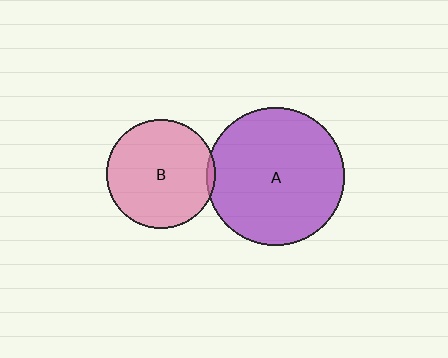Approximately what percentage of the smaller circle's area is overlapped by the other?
Approximately 5%.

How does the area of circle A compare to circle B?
Approximately 1.6 times.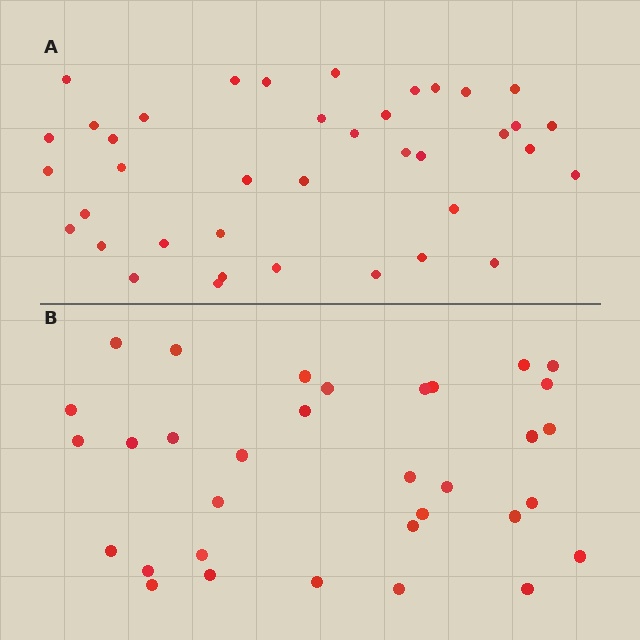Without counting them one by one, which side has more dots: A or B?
Region A (the top region) has more dots.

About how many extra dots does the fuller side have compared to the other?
Region A has about 6 more dots than region B.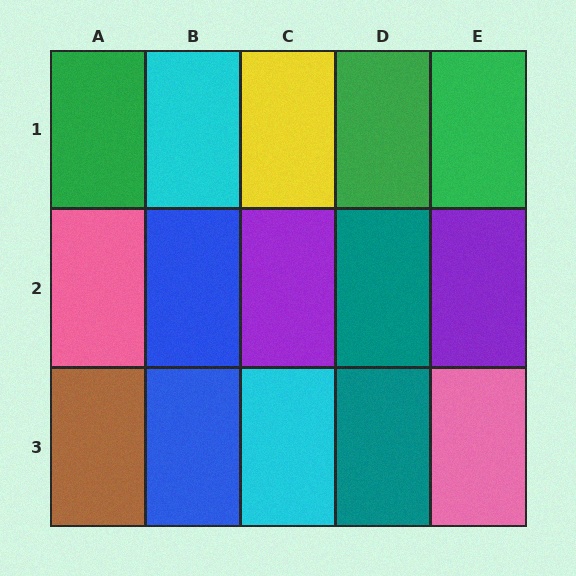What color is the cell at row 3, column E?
Pink.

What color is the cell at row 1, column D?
Green.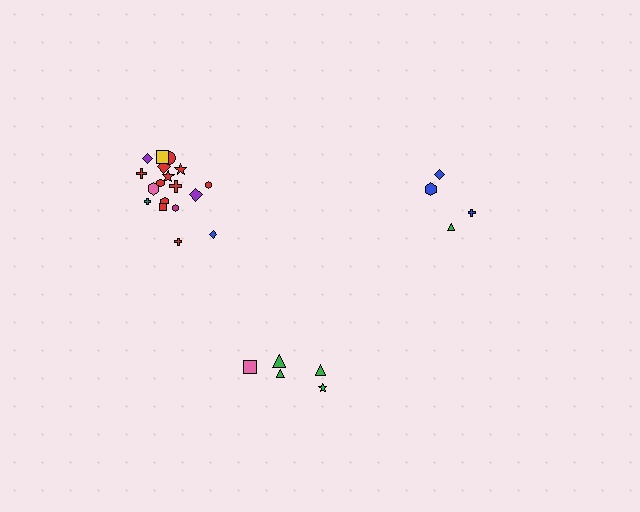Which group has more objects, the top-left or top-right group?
The top-left group.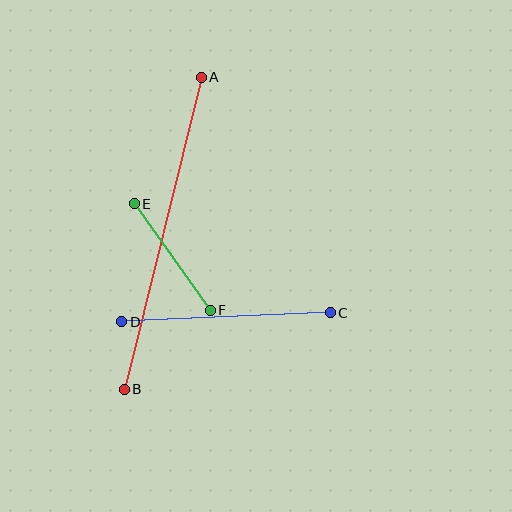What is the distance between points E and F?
The distance is approximately 131 pixels.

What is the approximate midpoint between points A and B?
The midpoint is at approximately (163, 233) pixels.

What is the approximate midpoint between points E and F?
The midpoint is at approximately (172, 257) pixels.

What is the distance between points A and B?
The distance is approximately 321 pixels.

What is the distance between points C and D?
The distance is approximately 209 pixels.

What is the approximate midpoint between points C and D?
The midpoint is at approximately (226, 317) pixels.